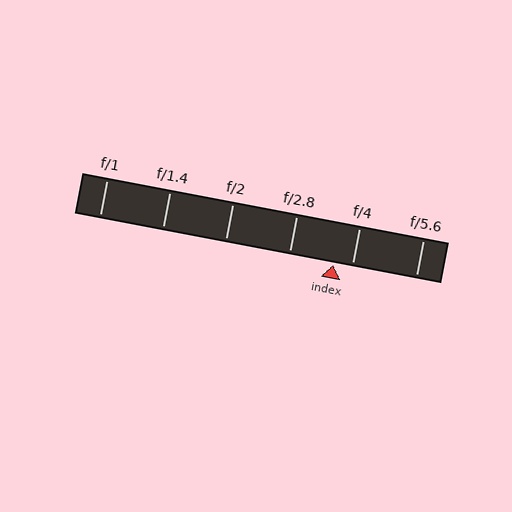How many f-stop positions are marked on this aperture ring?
There are 6 f-stop positions marked.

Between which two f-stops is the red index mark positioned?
The index mark is between f/2.8 and f/4.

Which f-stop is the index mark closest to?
The index mark is closest to f/4.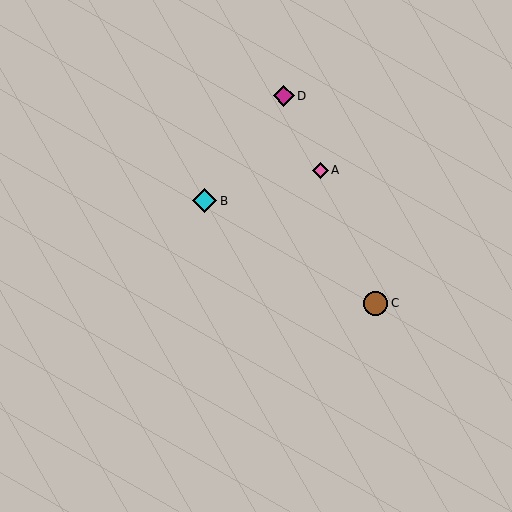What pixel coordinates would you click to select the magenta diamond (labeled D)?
Click at (284, 96) to select the magenta diamond D.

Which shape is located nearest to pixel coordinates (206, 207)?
The cyan diamond (labeled B) at (204, 201) is nearest to that location.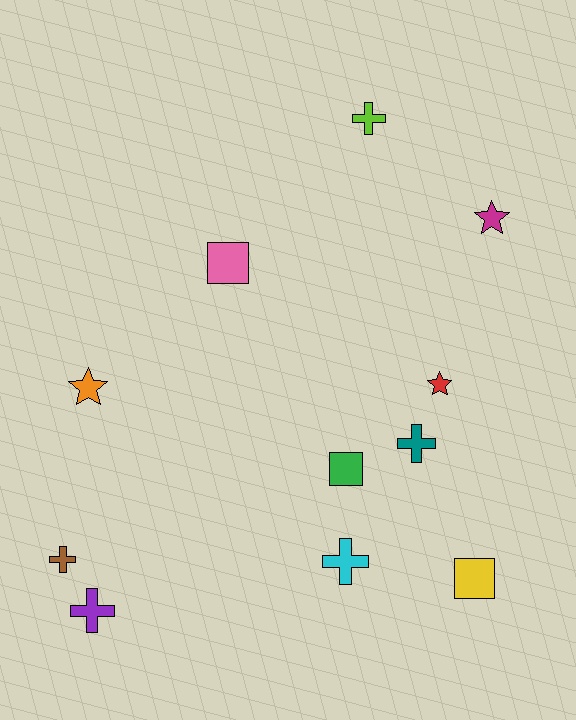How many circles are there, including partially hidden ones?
There are no circles.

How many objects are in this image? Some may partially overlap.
There are 11 objects.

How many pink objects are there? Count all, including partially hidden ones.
There is 1 pink object.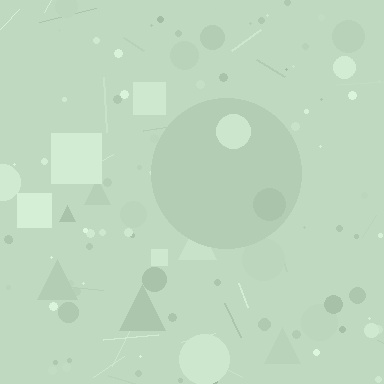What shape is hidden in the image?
A circle is hidden in the image.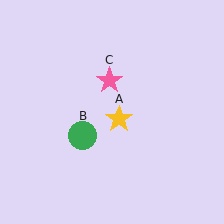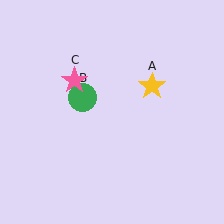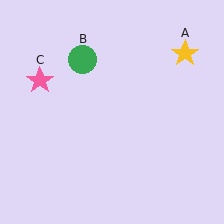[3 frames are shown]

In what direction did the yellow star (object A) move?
The yellow star (object A) moved up and to the right.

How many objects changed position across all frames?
3 objects changed position: yellow star (object A), green circle (object B), pink star (object C).